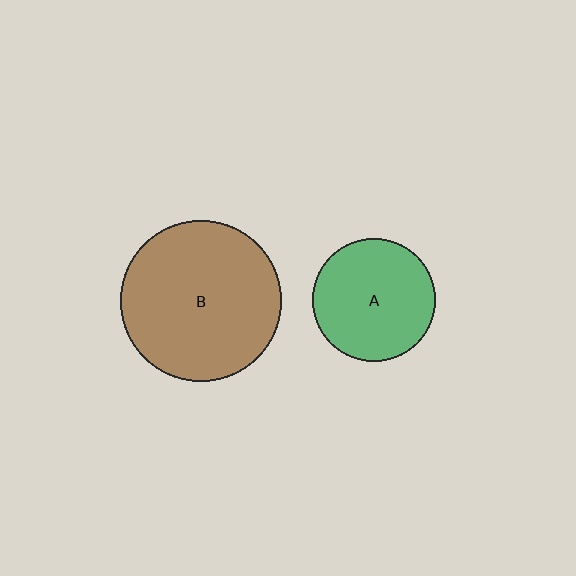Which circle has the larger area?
Circle B (brown).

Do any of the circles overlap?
No, none of the circles overlap.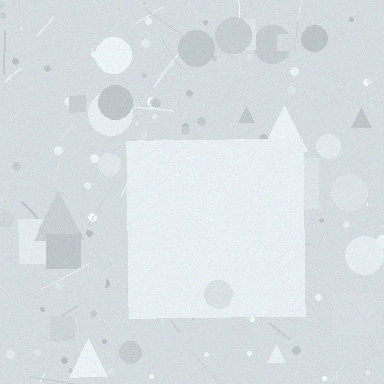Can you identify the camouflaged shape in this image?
The camouflaged shape is a square.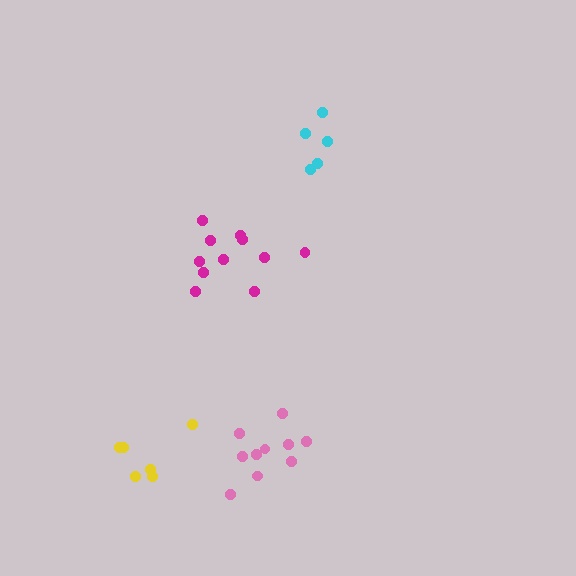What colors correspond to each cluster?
The clusters are colored: yellow, magenta, cyan, pink.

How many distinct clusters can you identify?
There are 4 distinct clusters.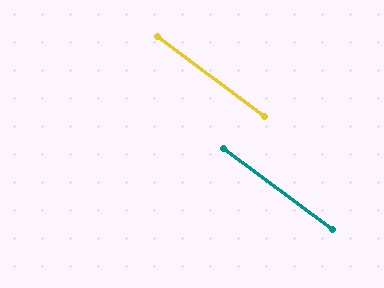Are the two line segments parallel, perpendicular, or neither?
Parallel — their directions differ by only 0.6°.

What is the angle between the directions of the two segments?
Approximately 1 degree.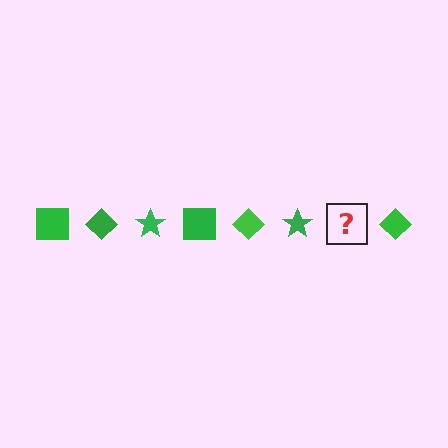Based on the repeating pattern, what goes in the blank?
The blank should be a green square.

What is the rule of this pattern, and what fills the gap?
The rule is that the pattern cycles through square, diamond, star shapes in green. The gap should be filled with a green square.